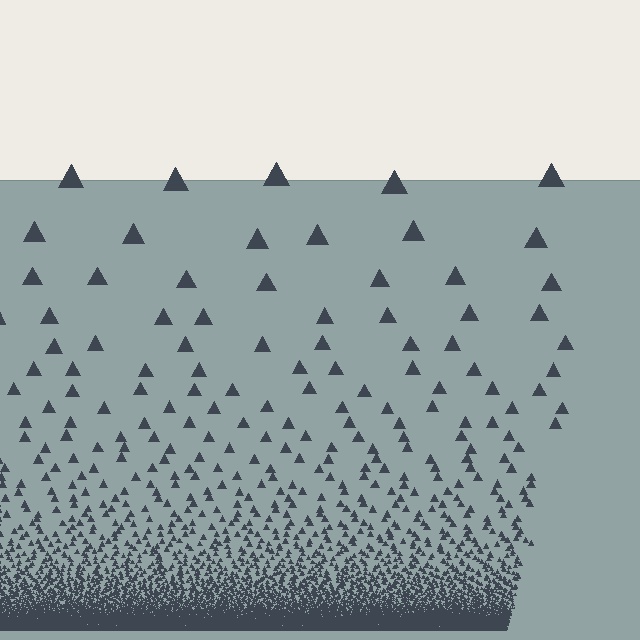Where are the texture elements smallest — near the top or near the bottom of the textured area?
Near the bottom.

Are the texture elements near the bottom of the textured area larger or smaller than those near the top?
Smaller. The gradient is inverted — elements near the bottom are smaller and denser.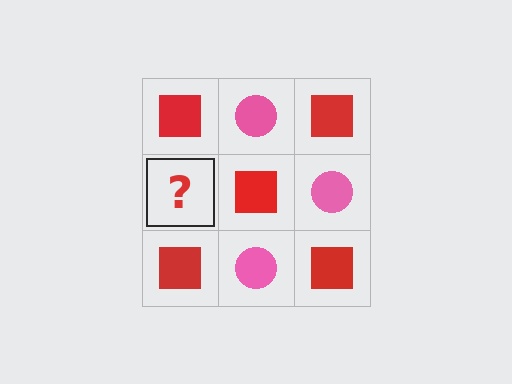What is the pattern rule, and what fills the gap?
The rule is that it alternates red square and pink circle in a checkerboard pattern. The gap should be filled with a pink circle.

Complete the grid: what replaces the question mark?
The question mark should be replaced with a pink circle.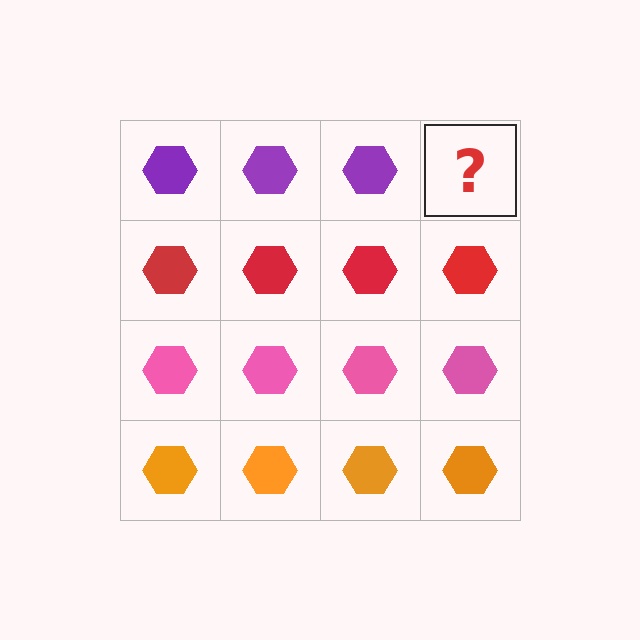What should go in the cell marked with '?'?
The missing cell should contain a purple hexagon.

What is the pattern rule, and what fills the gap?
The rule is that each row has a consistent color. The gap should be filled with a purple hexagon.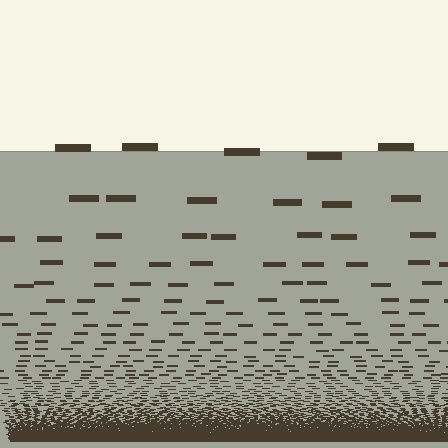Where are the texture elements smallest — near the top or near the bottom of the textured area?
Near the bottom.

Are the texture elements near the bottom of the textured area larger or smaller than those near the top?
Smaller. The gradient is inverted — elements near the bottom are smaller and denser.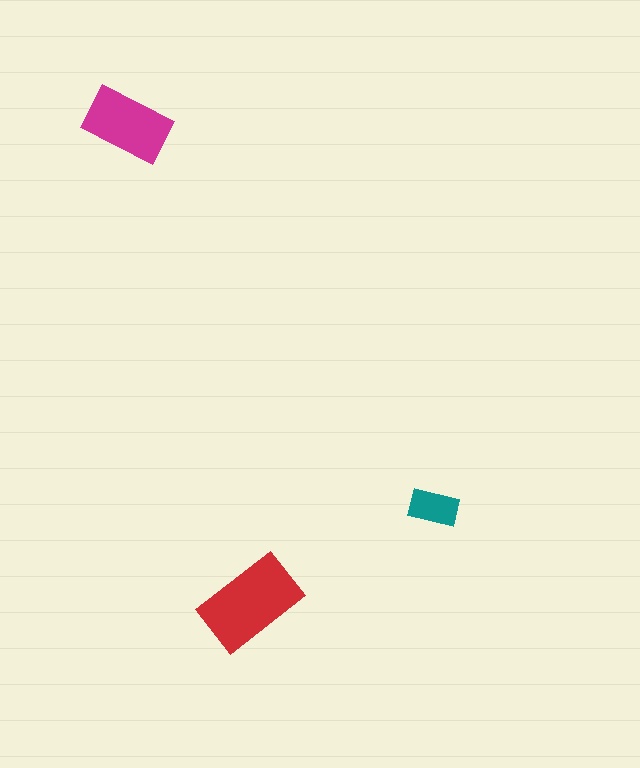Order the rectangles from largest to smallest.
the red one, the magenta one, the teal one.